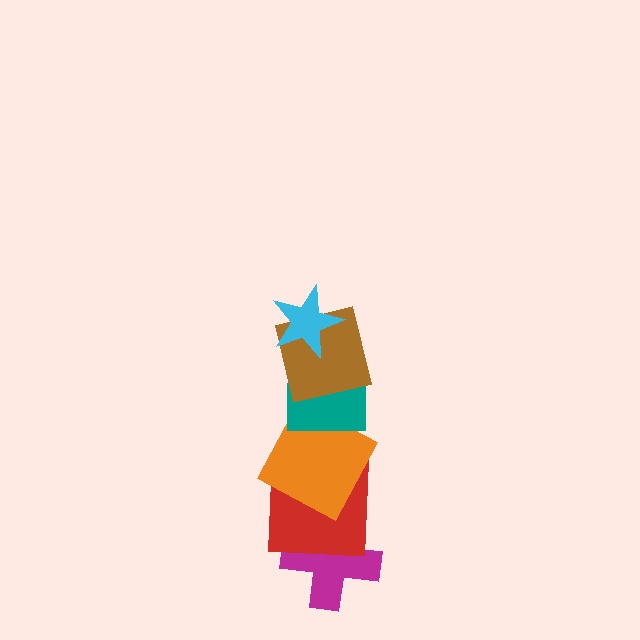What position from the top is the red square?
The red square is 5th from the top.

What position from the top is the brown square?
The brown square is 2nd from the top.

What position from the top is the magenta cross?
The magenta cross is 6th from the top.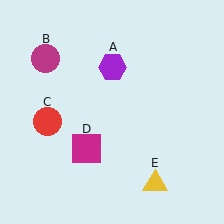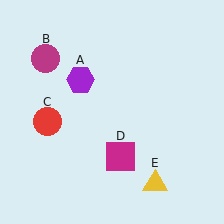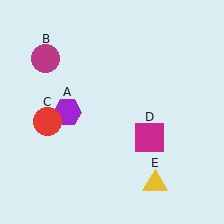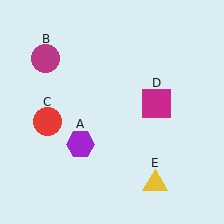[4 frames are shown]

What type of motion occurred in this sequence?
The purple hexagon (object A), magenta square (object D) rotated counterclockwise around the center of the scene.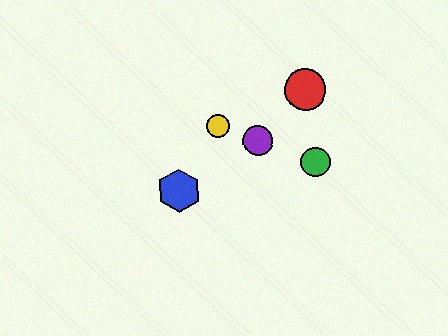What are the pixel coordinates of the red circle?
The red circle is at (305, 90).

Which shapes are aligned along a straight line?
The green circle, the yellow circle, the purple circle are aligned along a straight line.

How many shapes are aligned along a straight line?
3 shapes (the green circle, the yellow circle, the purple circle) are aligned along a straight line.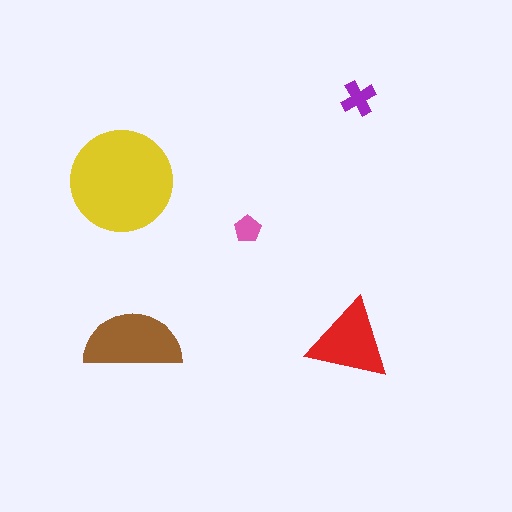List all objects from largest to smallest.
The yellow circle, the brown semicircle, the red triangle, the purple cross, the pink pentagon.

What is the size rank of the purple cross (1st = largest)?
4th.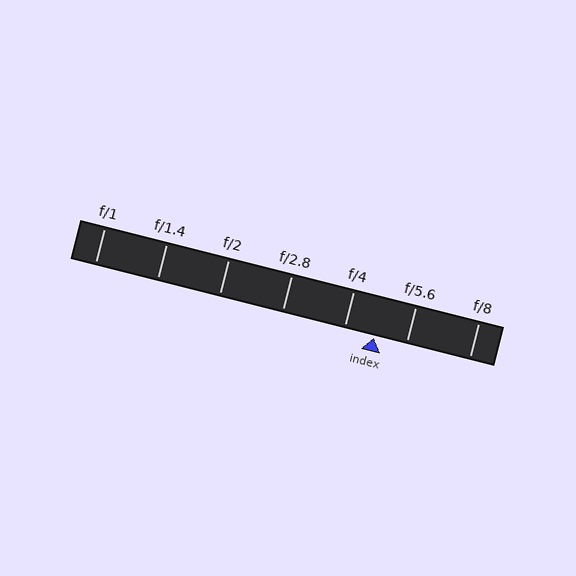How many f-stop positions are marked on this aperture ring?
There are 7 f-stop positions marked.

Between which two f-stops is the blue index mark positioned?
The index mark is between f/4 and f/5.6.